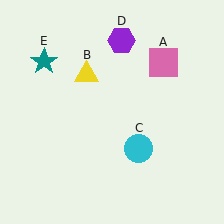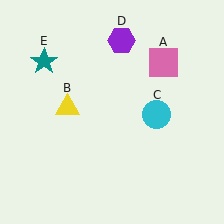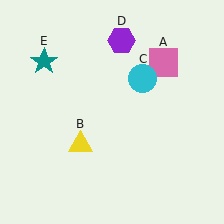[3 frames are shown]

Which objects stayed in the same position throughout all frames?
Pink square (object A) and purple hexagon (object D) and teal star (object E) remained stationary.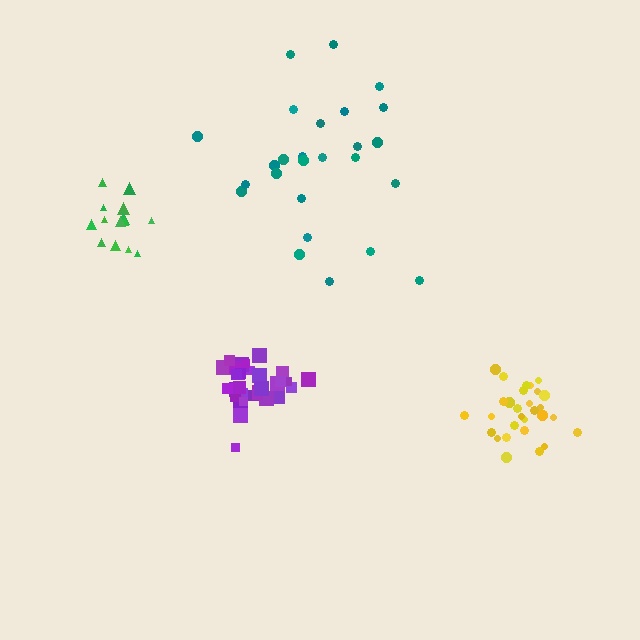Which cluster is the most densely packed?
Purple.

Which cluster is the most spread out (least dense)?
Teal.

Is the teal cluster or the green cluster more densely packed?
Green.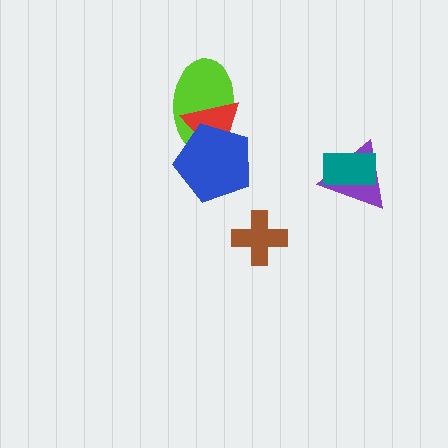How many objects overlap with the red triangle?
2 objects overlap with the red triangle.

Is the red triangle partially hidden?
Yes, it is partially covered by another shape.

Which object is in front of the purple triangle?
The teal rectangle is in front of the purple triangle.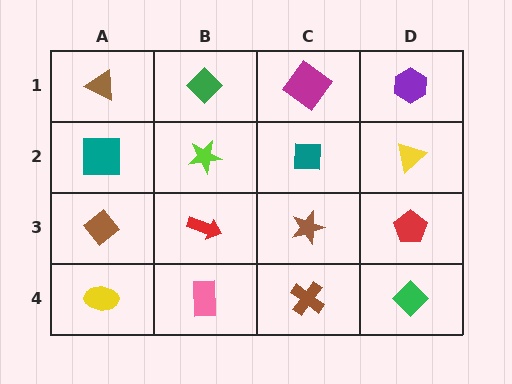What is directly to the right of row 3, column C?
A red pentagon.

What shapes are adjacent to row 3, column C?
A teal square (row 2, column C), a brown cross (row 4, column C), a red arrow (row 3, column B), a red pentagon (row 3, column D).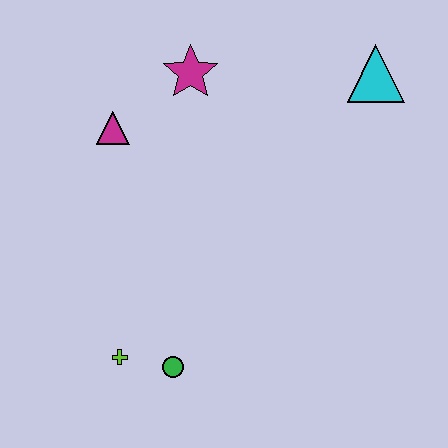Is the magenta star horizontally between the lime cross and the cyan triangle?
Yes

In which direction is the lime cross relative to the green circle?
The lime cross is to the left of the green circle.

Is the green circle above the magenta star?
No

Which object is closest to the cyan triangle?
The magenta star is closest to the cyan triangle.